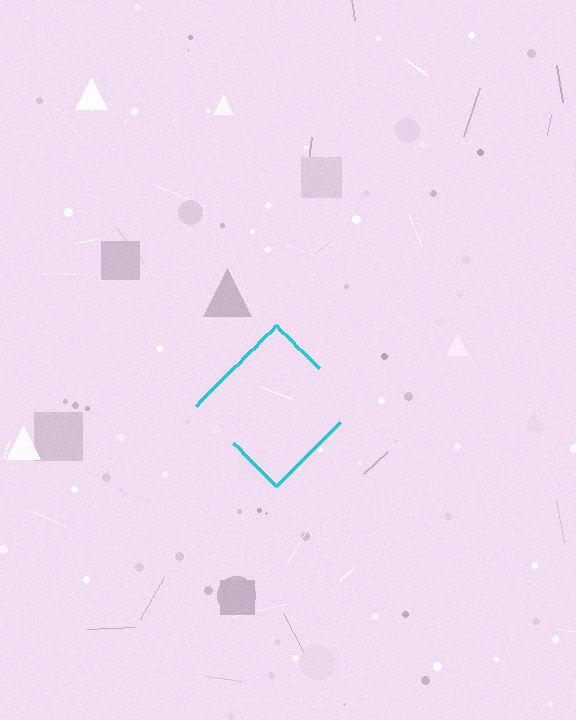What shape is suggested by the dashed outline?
The dashed outline suggests a diamond.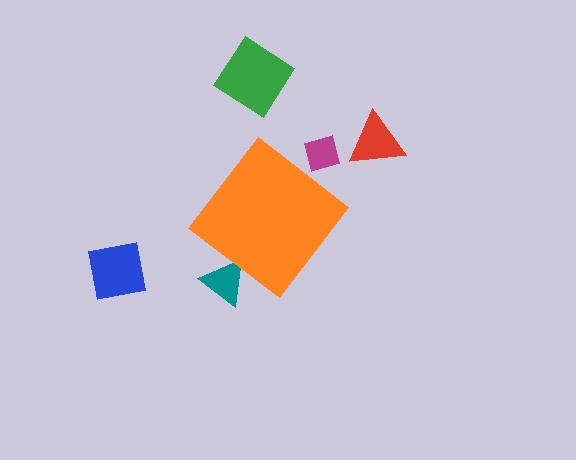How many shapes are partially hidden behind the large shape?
2 shapes are partially hidden.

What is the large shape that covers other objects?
An orange diamond.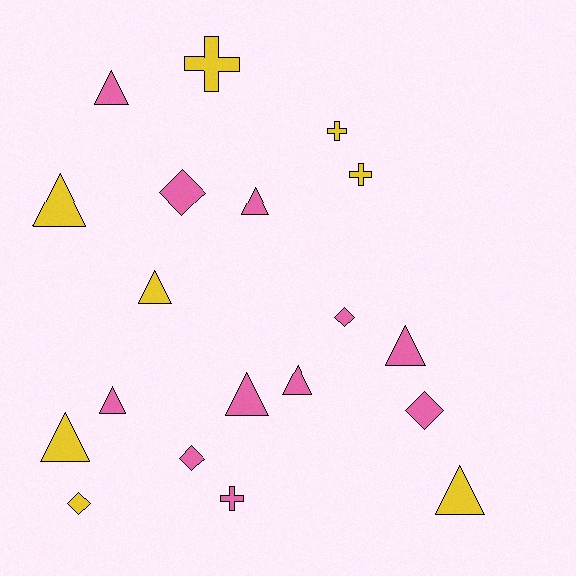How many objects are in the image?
There are 19 objects.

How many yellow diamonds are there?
There is 1 yellow diamond.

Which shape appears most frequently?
Triangle, with 10 objects.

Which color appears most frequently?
Pink, with 11 objects.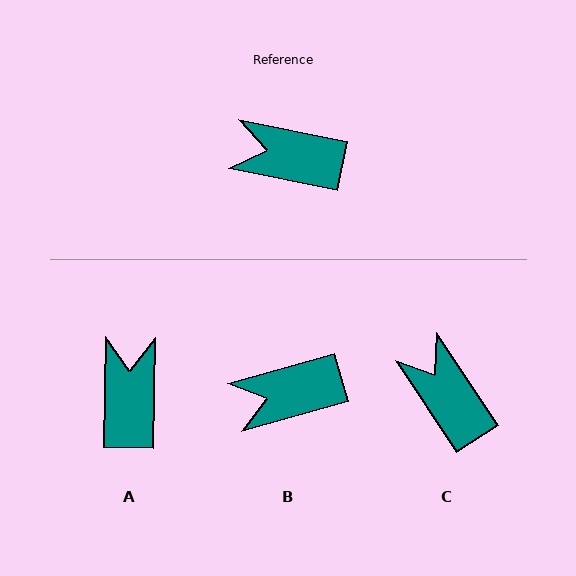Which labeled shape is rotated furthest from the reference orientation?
A, about 80 degrees away.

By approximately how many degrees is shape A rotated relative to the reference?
Approximately 80 degrees clockwise.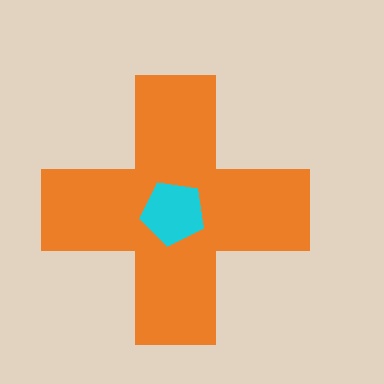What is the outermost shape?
The orange cross.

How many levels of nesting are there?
2.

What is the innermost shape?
The cyan pentagon.